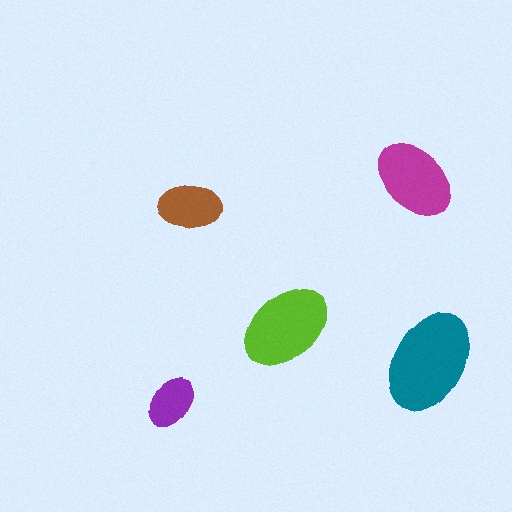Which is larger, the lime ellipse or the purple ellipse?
The lime one.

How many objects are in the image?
There are 5 objects in the image.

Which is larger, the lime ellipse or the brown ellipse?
The lime one.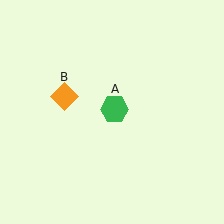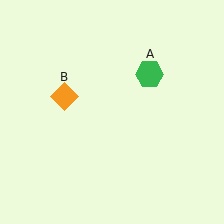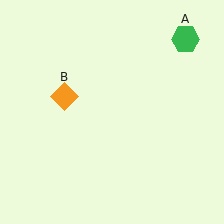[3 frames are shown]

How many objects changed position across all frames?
1 object changed position: green hexagon (object A).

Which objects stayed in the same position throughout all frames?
Orange diamond (object B) remained stationary.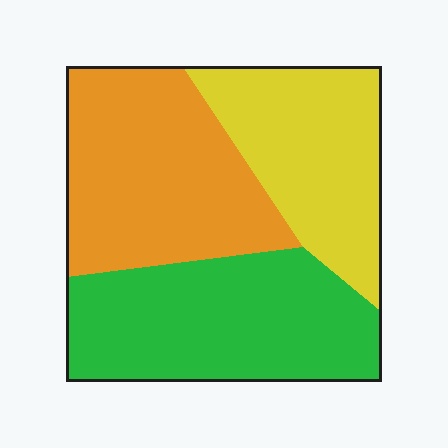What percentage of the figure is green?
Green takes up about three eighths (3/8) of the figure.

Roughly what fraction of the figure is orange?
Orange covers 36% of the figure.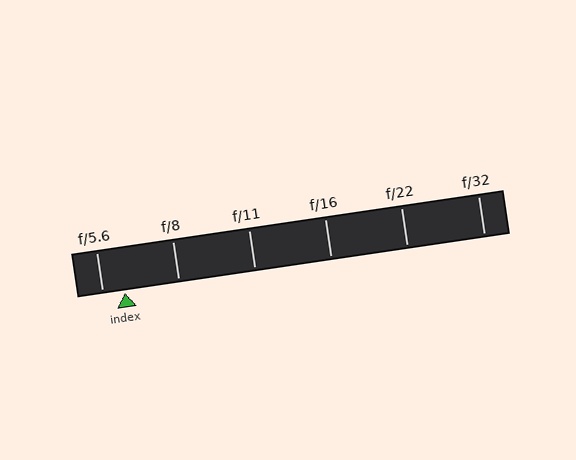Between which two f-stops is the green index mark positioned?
The index mark is between f/5.6 and f/8.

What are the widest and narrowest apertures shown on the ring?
The widest aperture shown is f/5.6 and the narrowest is f/32.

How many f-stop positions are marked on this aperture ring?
There are 6 f-stop positions marked.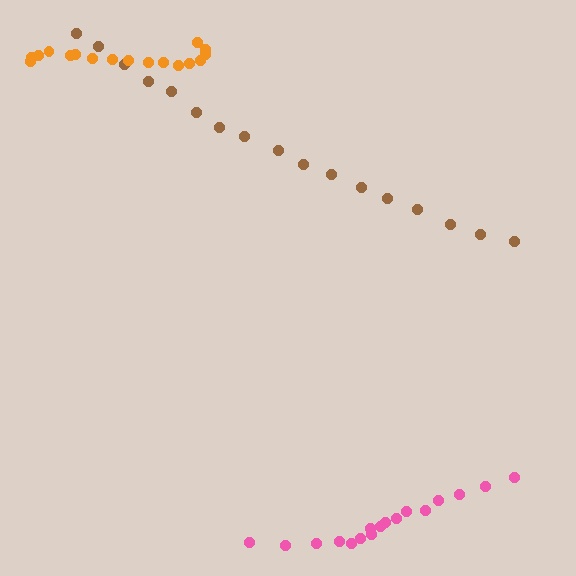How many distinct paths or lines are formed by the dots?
There are 3 distinct paths.